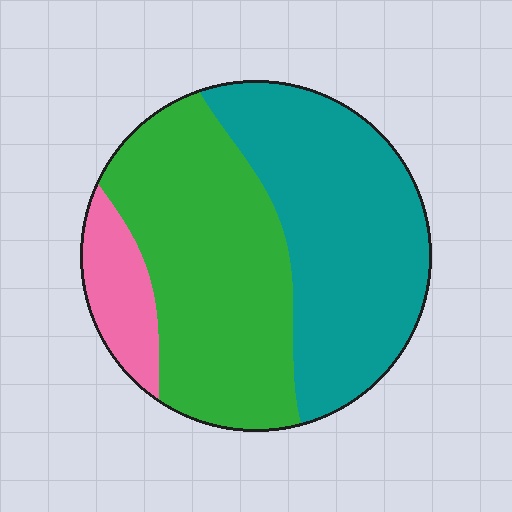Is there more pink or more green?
Green.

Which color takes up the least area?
Pink, at roughly 10%.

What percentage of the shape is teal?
Teal takes up between a quarter and a half of the shape.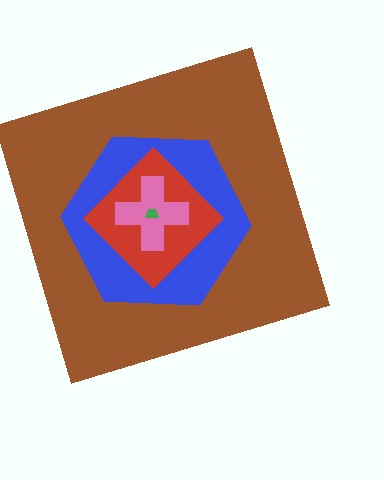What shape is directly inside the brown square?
The blue hexagon.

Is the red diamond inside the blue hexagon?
Yes.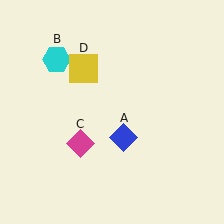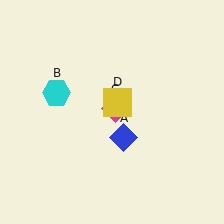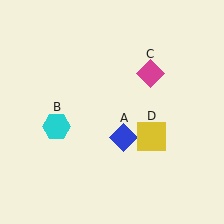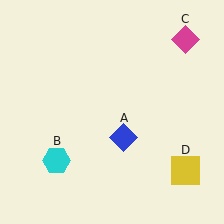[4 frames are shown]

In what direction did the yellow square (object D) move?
The yellow square (object D) moved down and to the right.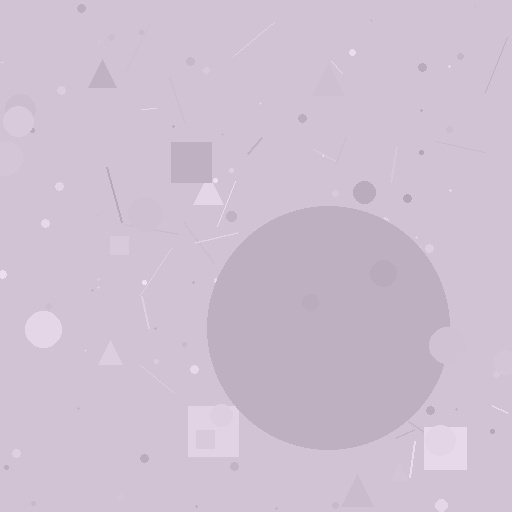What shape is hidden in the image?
A circle is hidden in the image.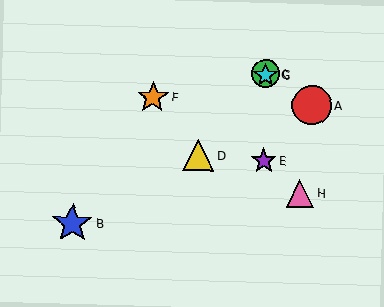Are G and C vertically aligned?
Yes, both are at x≈266.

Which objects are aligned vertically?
Objects C, E, G are aligned vertically.